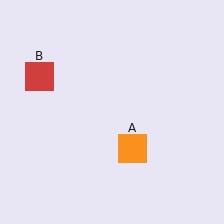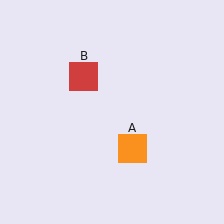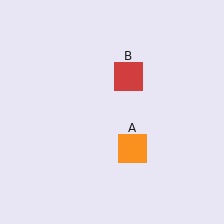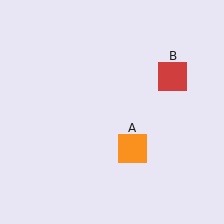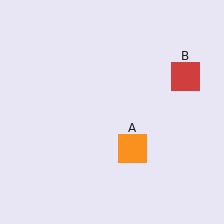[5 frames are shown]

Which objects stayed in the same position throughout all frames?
Orange square (object A) remained stationary.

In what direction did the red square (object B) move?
The red square (object B) moved right.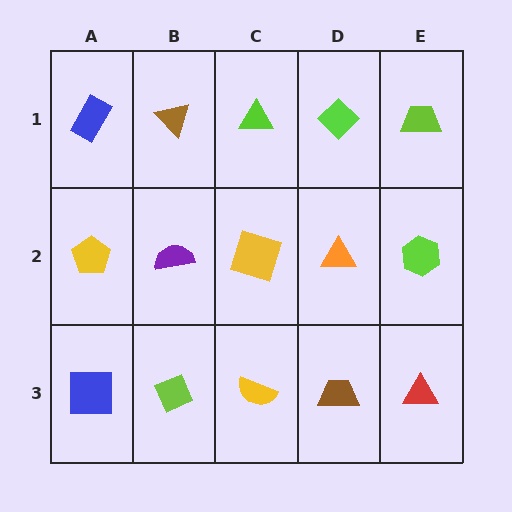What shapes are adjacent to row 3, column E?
A lime hexagon (row 2, column E), a brown trapezoid (row 3, column D).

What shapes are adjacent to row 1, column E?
A lime hexagon (row 2, column E), a lime diamond (row 1, column D).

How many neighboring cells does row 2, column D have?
4.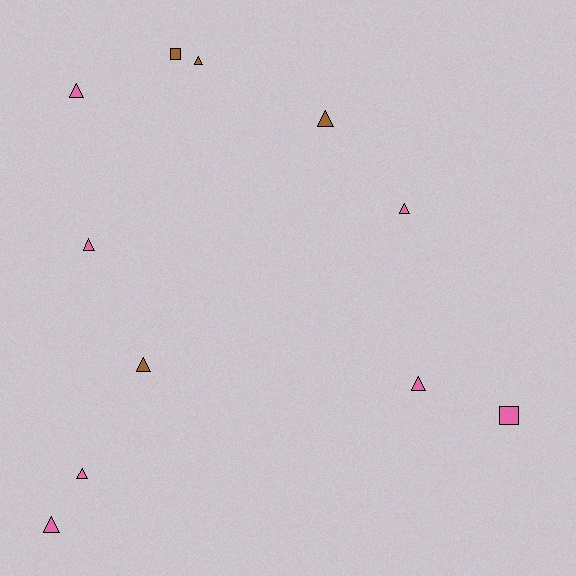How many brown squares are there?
There is 1 brown square.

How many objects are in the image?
There are 11 objects.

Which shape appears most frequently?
Triangle, with 9 objects.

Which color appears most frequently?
Pink, with 7 objects.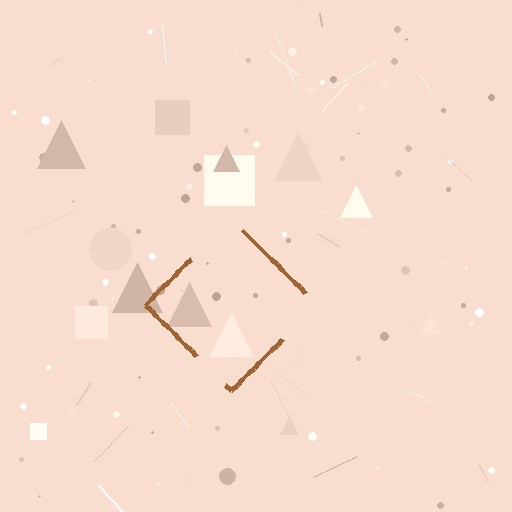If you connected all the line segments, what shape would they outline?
They would outline a diamond.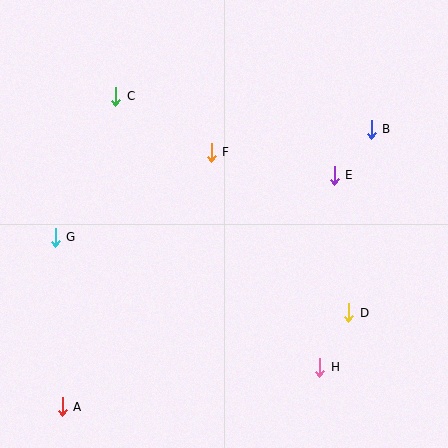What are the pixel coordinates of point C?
Point C is at (116, 96).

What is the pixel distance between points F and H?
The distance between F and H is 241 pixels.